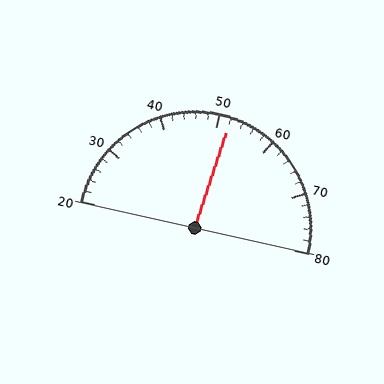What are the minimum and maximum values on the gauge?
The gauge ranges from 20 to 80.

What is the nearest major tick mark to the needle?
The nearest major tick mark is 50.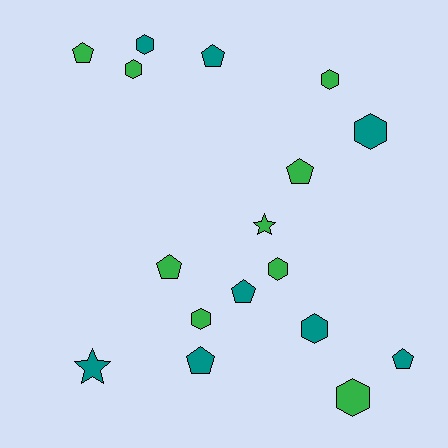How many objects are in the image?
There are 17 objects.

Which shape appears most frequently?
Hexagon, with 8 objects.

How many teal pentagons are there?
There are 4 teal pentagons.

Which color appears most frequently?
Green, with 9 objects.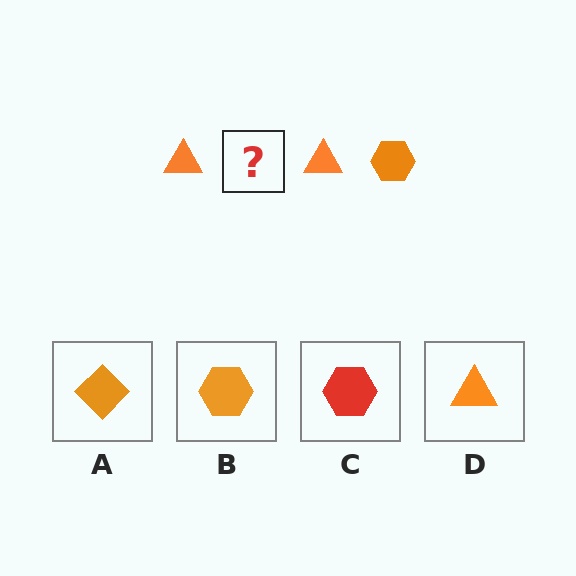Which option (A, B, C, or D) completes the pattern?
B.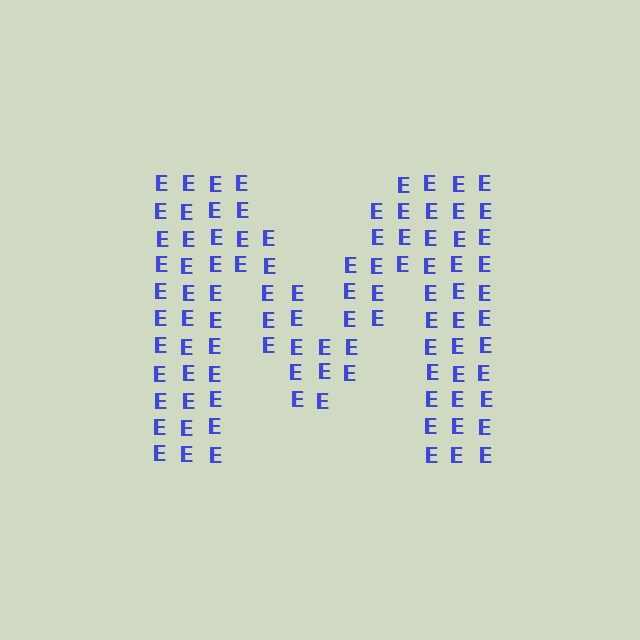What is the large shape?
The large shape is the letter M.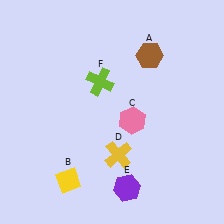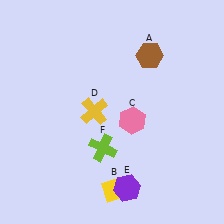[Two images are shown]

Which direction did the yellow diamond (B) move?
The yellow diamond (B) moved right.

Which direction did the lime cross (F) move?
The lime cross (F) moved down.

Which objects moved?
The objects that moved are: the yellow diamond (B), the yellow cross (D), the lime cross (F).